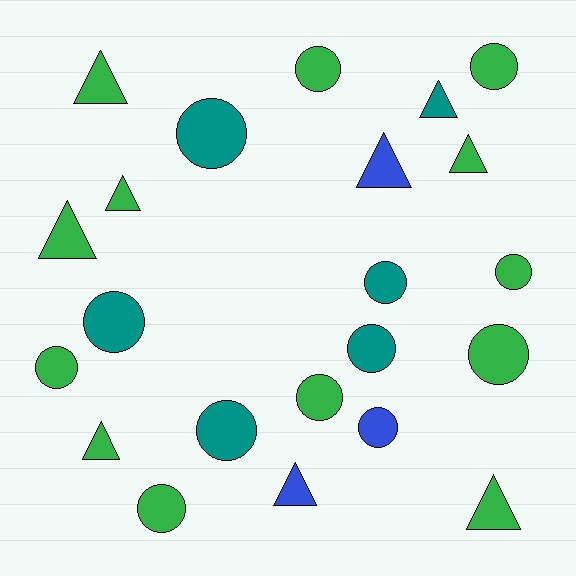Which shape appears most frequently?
Circle, with 13 objects.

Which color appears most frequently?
Green, with 13 objects.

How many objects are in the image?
There are 22 objects.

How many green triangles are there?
There are 6 green triangles.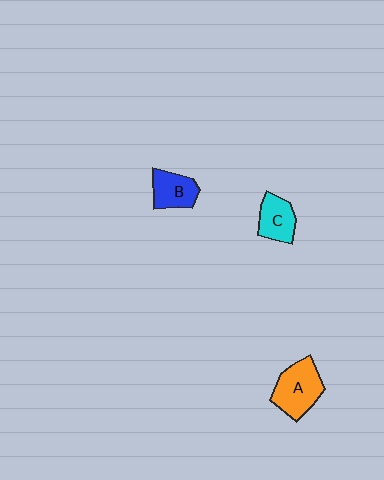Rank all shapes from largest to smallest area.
From largest to smallest: A (orange), B (blue), C (cyan).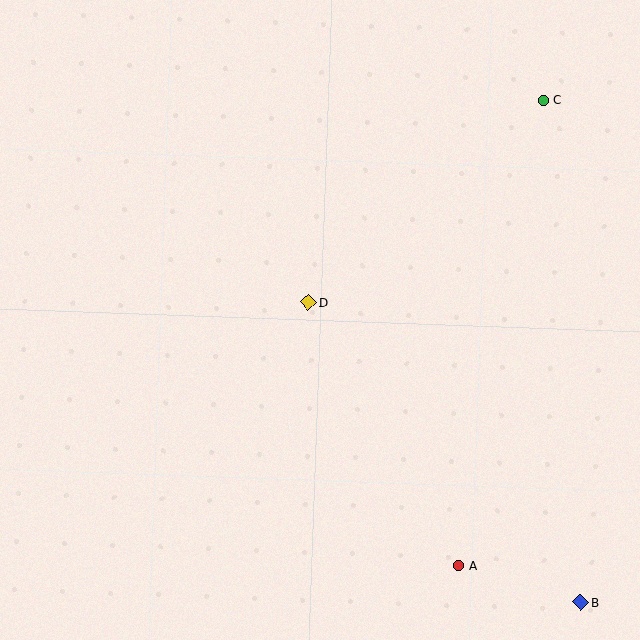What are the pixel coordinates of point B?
Point B is at (581, 602).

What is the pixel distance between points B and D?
The distance between B and D is 405 pixels.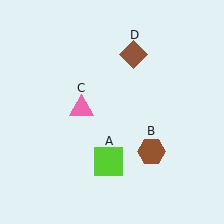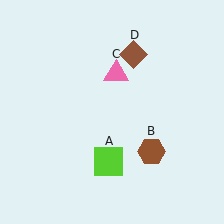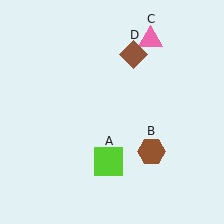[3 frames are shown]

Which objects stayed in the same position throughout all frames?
Lime square (object A) and brown hexagon (object B) and brown diamond (object D) remained stationary.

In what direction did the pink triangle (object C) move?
The pink triangle (object C) moved up and to the right.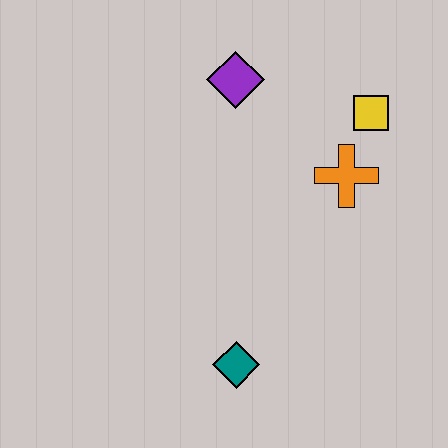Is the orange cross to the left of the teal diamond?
No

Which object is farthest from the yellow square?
The teal diamond is farthest from the yellow square.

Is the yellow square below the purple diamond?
Yes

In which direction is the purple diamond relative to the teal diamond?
The purple diamond is above the teal diamond.